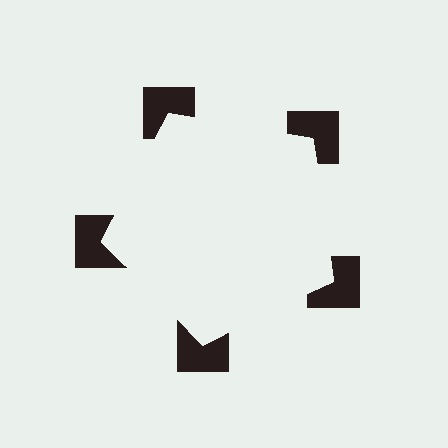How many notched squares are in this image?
There are 5 — one at each vertex of the illusory pentagon.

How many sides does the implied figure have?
5 sides.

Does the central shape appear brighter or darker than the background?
It typically appears slightly brighter than the background, even though no actual brightness change is drawn.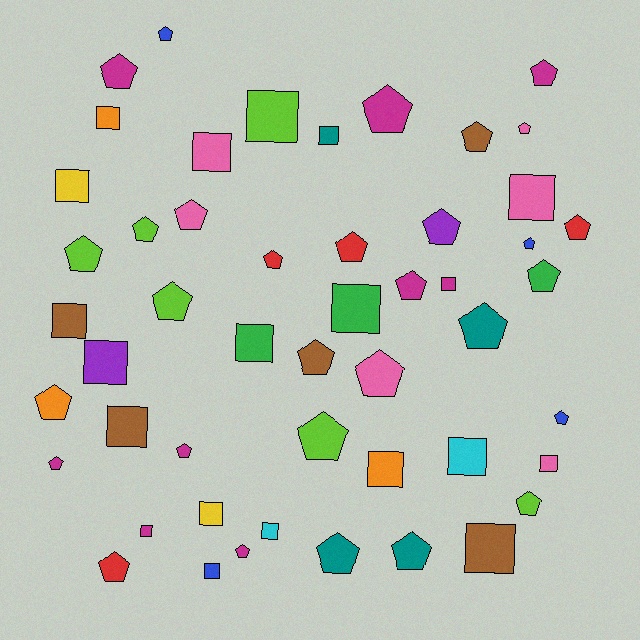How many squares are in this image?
There are 20 squares.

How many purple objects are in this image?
There are 2 purple objects.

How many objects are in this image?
There are 50 objects.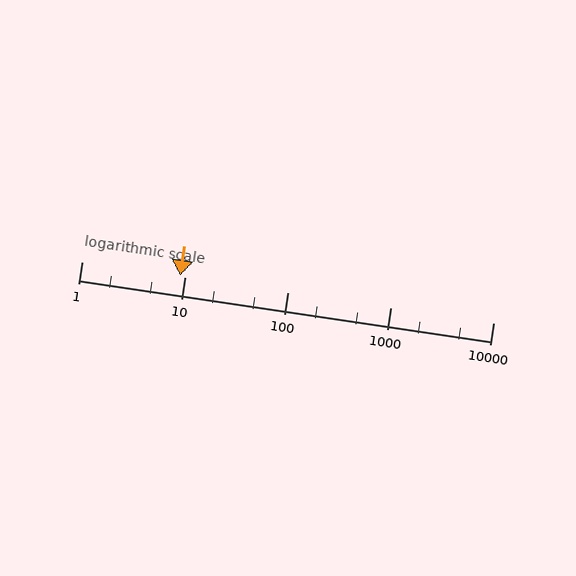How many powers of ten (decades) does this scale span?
The scale spans 4 decades, from 1 to 10000.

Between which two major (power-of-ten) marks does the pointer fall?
The pointer is between 1 and 10.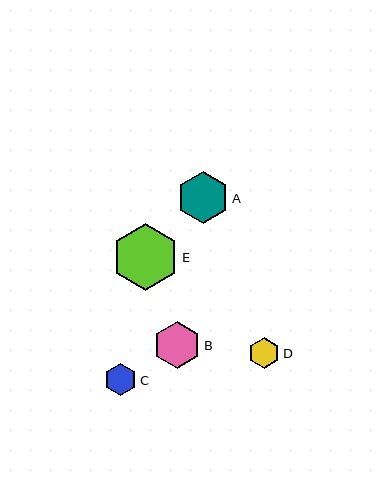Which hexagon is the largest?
Hexagon E is the largest with a size of approximately 67 pixels.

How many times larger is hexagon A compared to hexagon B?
Hexagon A is approximately 1.1 times the size of hexagon B.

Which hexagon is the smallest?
Hexagon D is the smallest with a size of approximately 31 pixels.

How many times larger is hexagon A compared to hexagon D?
Hexagon A is approximately 1.7 times the size of hexagon D.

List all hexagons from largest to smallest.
From largest to smallest: E, A, B, C, D.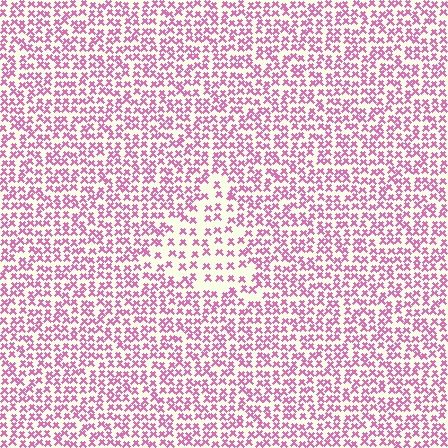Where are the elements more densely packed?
The elements are more densely packed outside the triangle boundary.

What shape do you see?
I see a triangle.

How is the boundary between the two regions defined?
The boundary is defined by a change in element density (approximately 1.8x ratio). All elements are the same color, size, and shape.